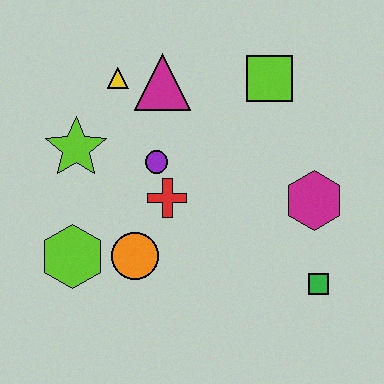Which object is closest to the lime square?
The magenta triangle is closest to the lime square.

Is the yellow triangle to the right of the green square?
No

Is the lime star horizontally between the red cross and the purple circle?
No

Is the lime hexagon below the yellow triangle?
Yes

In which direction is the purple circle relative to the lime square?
The purple circle is to the left of the lime square.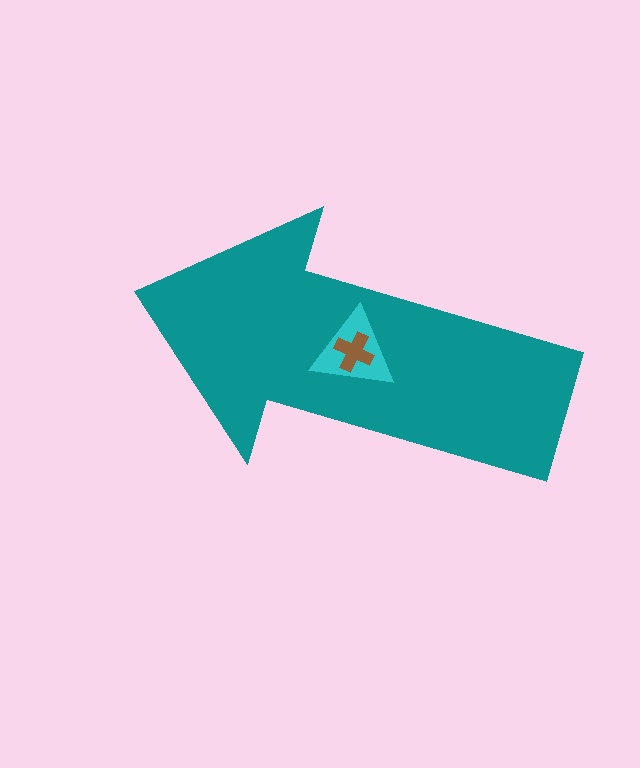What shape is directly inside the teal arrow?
The cyan triangle.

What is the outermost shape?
The teal arrow.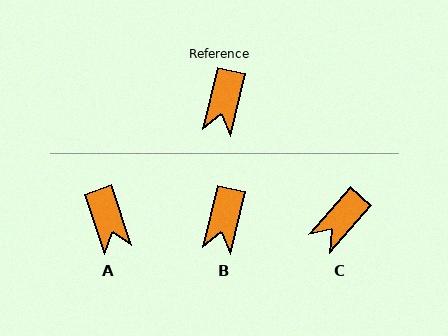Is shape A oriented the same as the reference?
No, it is off by about 32 degrees.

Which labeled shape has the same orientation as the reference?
B.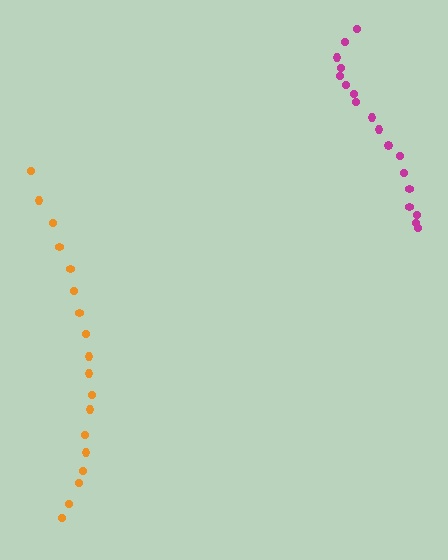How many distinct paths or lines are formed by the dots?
There are 2 distinct paths.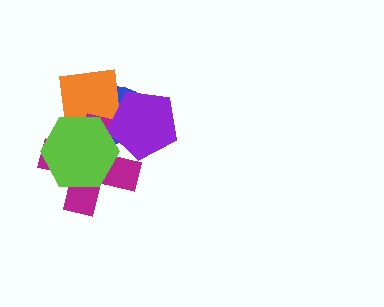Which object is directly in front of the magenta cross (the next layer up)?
The purple pentagon is directly in front of the magenta cross.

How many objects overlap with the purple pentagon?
3 objects overlap with the purple pentagon.